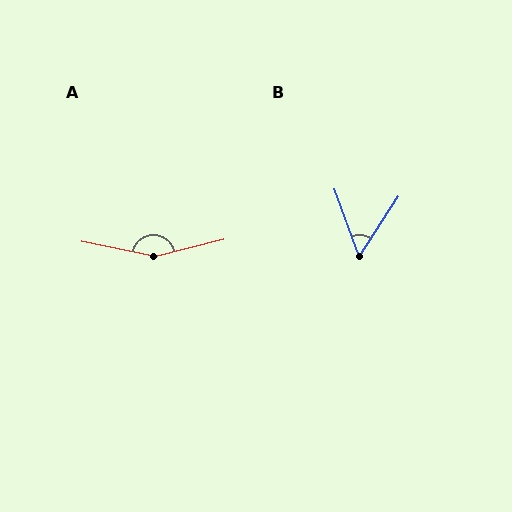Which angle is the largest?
A, at approximately 154 degrees.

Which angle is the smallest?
B, at approximately 52 degrees.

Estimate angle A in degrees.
Approximately 154 degrees.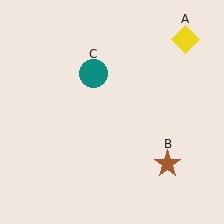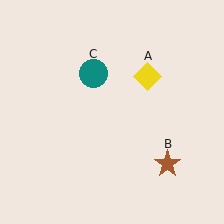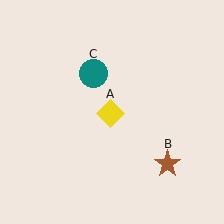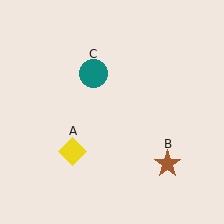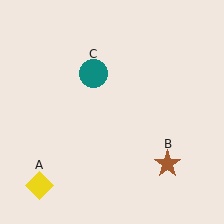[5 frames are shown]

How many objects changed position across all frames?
1 object changed position: yellow diamond (object A).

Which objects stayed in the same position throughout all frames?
Brown star (object B) and teal circle (object C) remained stationary.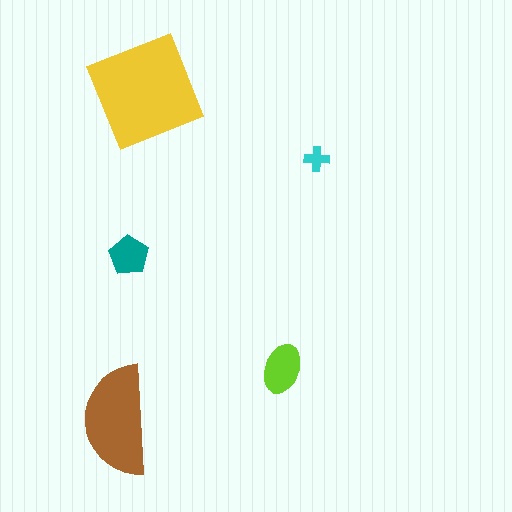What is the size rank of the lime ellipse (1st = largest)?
3rd.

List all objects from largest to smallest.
The yellow square, the brown semicircle, the lime ellipse, the teal pentagon, the cyan cross.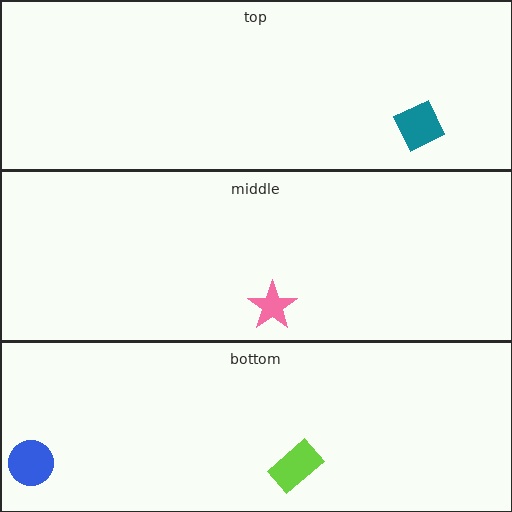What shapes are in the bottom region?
The lime rectangle, the blue circle.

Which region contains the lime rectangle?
The bottom region.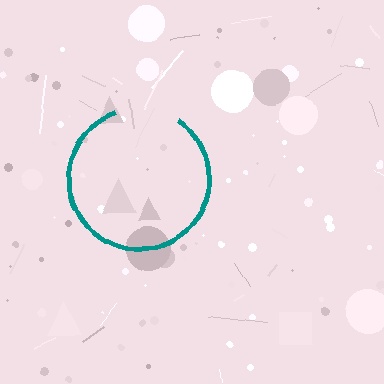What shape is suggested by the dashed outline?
The dashed outline suggests a circle.